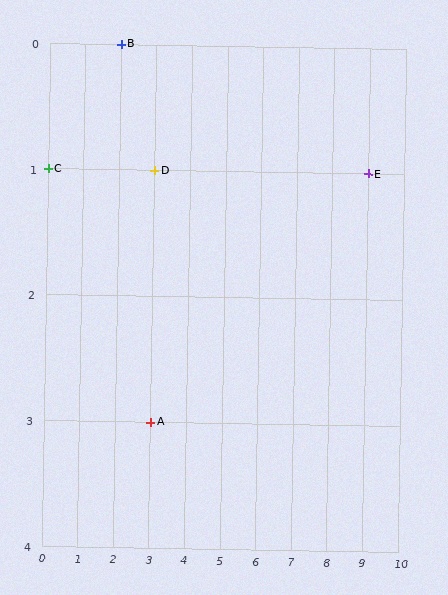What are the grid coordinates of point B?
Point B is at grid coordinates (2, 0).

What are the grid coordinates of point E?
Point E is at grid coordinates (9, 1).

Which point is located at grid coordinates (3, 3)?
Point A is at (3, 3).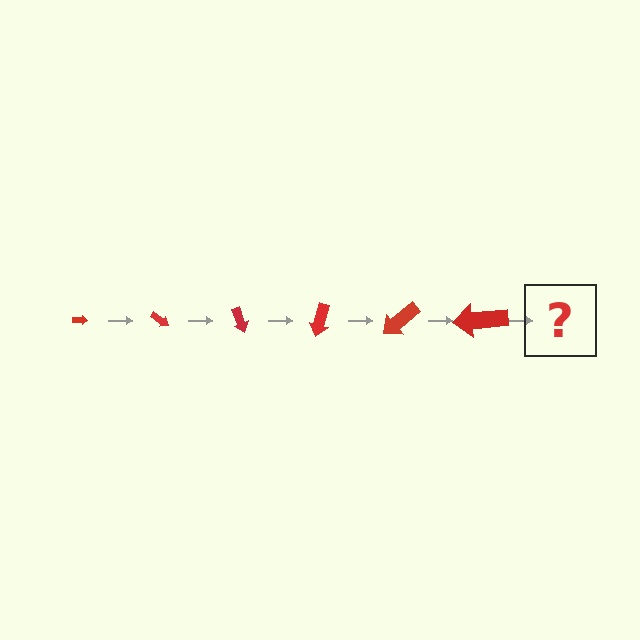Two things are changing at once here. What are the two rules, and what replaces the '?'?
The two rules are that the arrow grows larger each step and it rotates 35 degrees each step. The '?' should be an arrow, larger than the previous one and rotated 210 degrees from the start.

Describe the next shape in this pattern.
It should be an arrow, larger than the previous one and rotated 210 degrees from the start.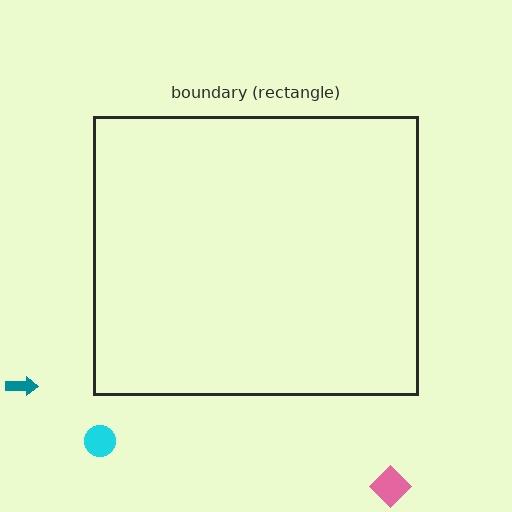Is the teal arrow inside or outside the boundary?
Outside.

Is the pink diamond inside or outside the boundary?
Outside.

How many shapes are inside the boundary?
0 inside, 3 outside.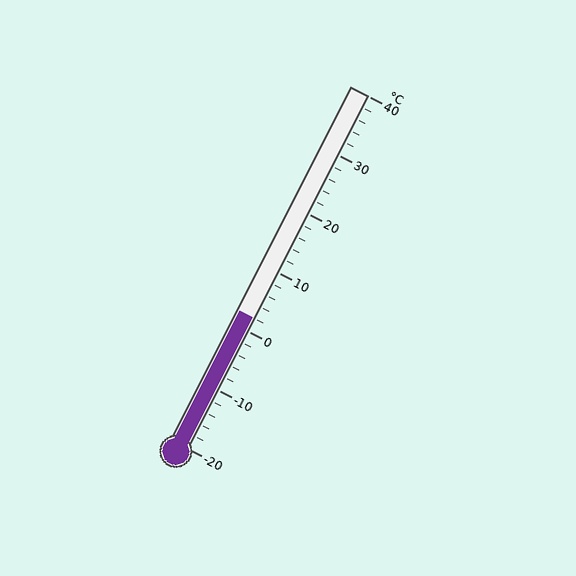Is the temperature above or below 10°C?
The temperature is below 10°C.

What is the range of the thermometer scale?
The thermometer scale ranges from -20°C to 40°C.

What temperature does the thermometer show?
The thermometer shows approximately 2°C.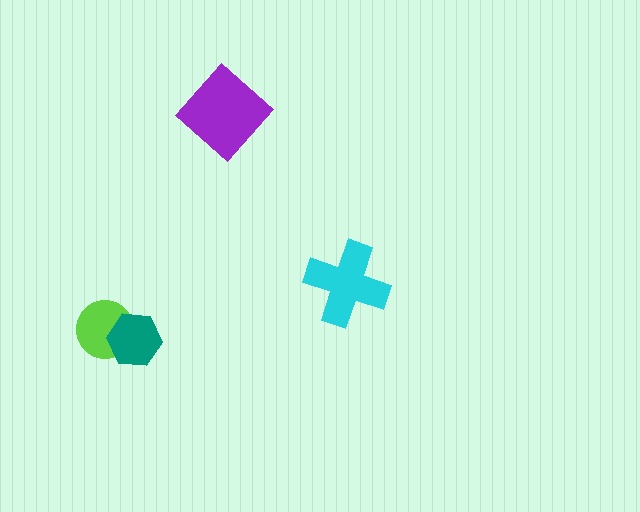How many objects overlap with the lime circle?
1 object overlaps with the lime circle.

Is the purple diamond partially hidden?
No, no other shape covers it.